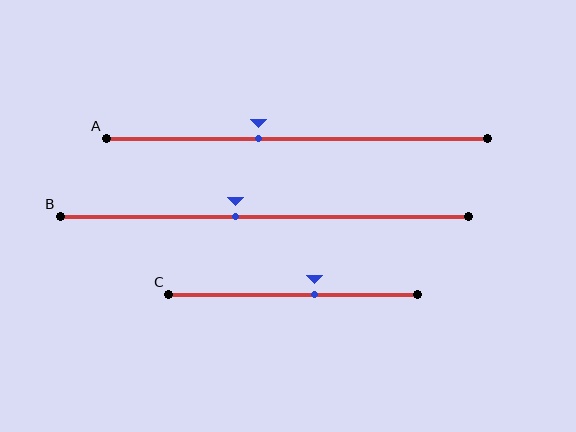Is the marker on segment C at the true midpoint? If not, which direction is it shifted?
No, the marker on segment C is shifted to the right by about 9% of the segment length.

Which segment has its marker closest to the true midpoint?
Segment B has its marker closest to the true midpoint.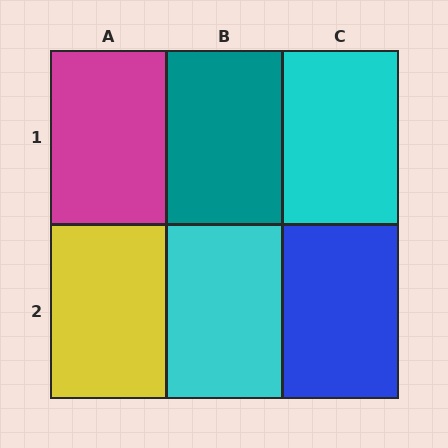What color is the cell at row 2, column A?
Yellow.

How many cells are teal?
1 cell is teal.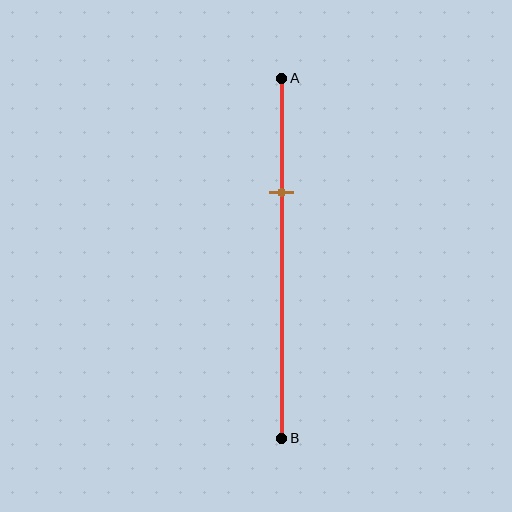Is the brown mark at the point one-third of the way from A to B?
Yes, the mark is approximately at the one-third point.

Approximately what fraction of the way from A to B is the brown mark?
The brown mark is approximately 30% of the way from A to B.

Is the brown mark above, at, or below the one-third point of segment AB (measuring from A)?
The brown mark is approximately at the one-third point of segment AB.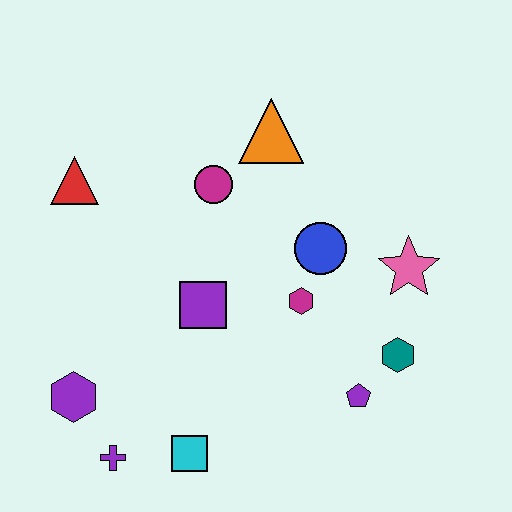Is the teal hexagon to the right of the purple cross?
Yes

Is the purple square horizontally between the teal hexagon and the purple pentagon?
No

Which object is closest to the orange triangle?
The magenta circle is closest to the orange triangle.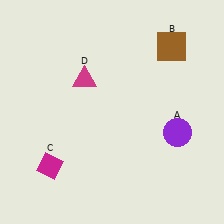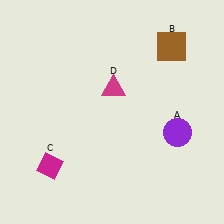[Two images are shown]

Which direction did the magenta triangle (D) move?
The magenta triangle (D) moved right.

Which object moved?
The magenta triangle (D) moved right.